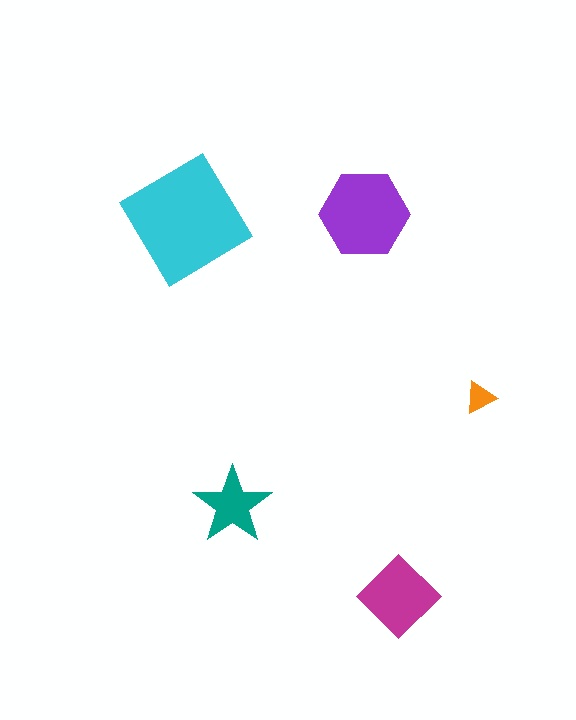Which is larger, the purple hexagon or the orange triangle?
The purple hexagon.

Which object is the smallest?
The orange triangle.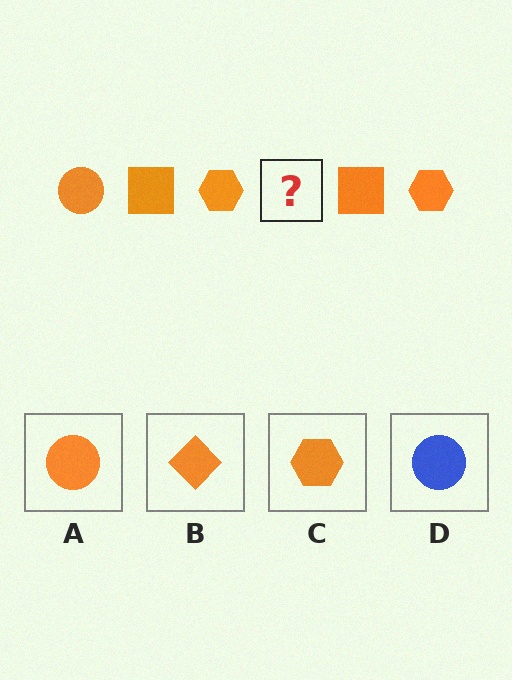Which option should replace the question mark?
Option A.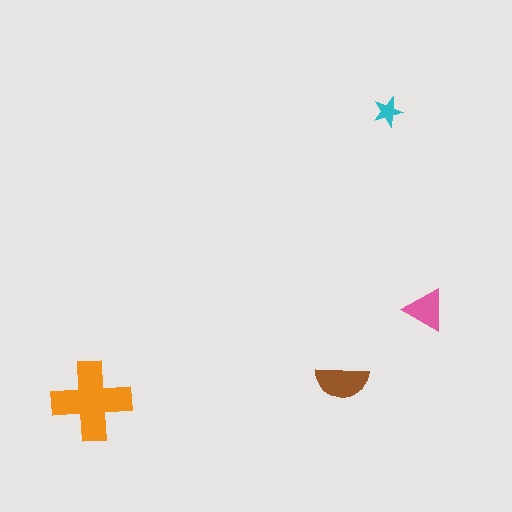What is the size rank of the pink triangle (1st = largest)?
3rd.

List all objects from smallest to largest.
The cyan star, the pink triangle, the brown semicircle, the orange cross.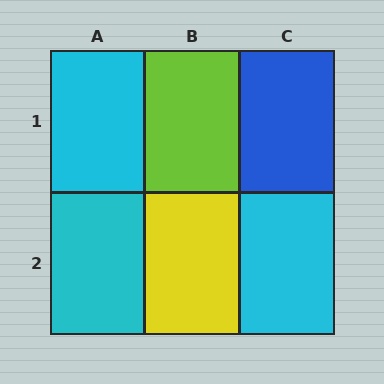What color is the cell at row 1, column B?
Lime.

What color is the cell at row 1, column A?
Cyan.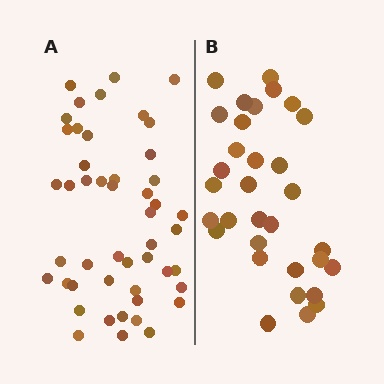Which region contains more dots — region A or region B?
Region A (the left region) has more dots.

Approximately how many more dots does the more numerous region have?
Region A has approximately 15 more dots than region B.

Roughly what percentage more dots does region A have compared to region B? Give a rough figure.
About 50% more.